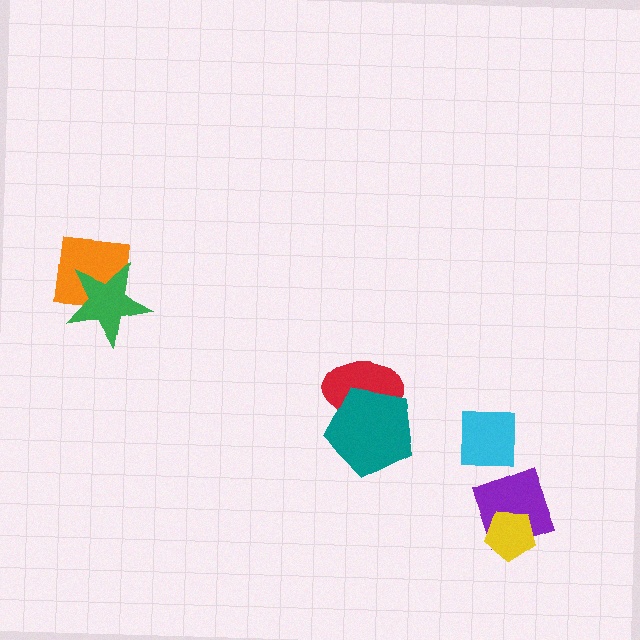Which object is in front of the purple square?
The yellow pentagon is in front of the purple square.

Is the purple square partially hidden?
Yes, it is partially covered by another shape.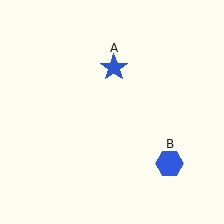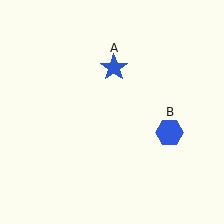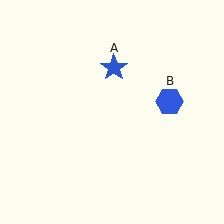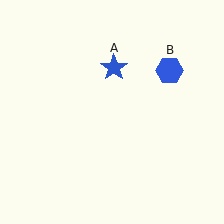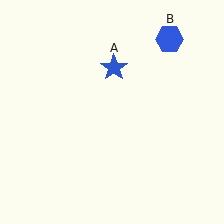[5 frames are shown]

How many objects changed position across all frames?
1 object changed position: blue hexagon (object B).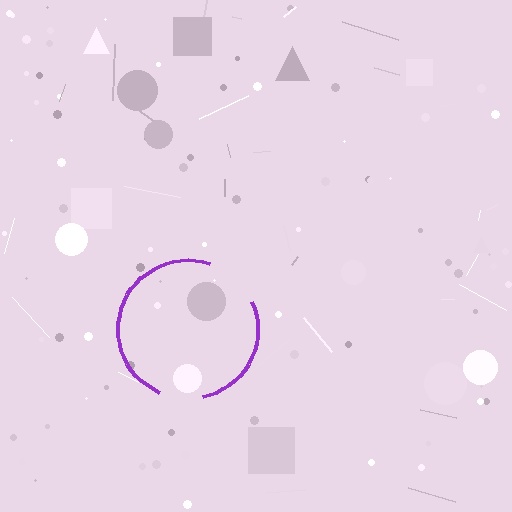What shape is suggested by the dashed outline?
The dashed outline suggests a circle.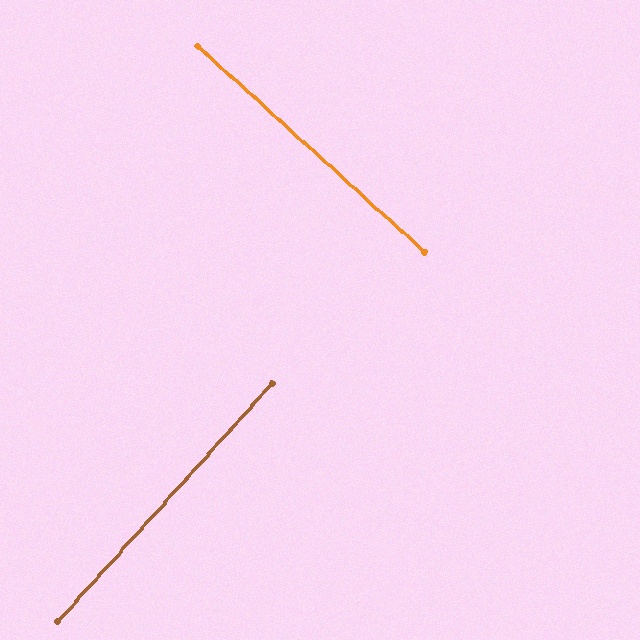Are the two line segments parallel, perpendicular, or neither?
Perpendicular — they meet at approximately 90°.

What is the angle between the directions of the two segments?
Approximately 90 degrees.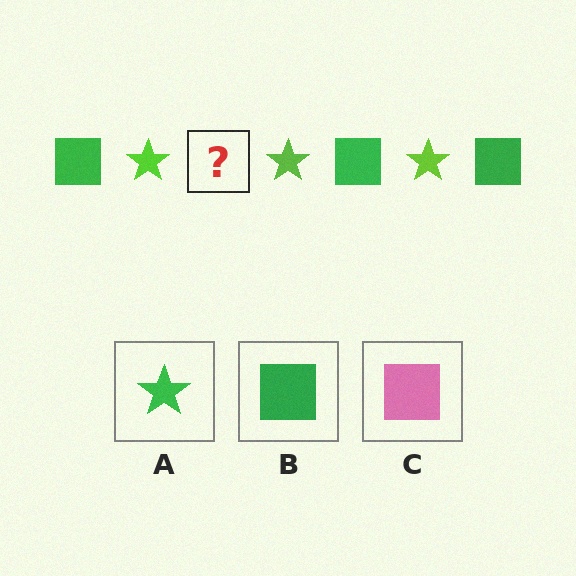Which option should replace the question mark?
Option B.